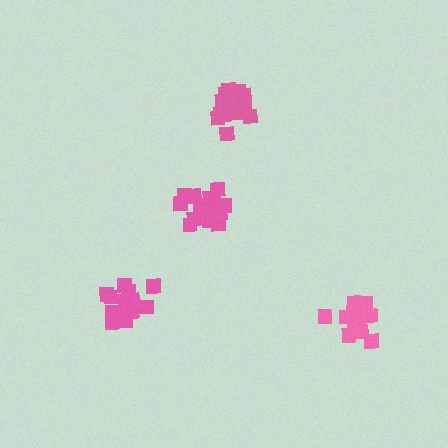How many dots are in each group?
Group 1: 17 dots, Group 2: 17 dots, Group 3: 17 dots, Group 4: 16 dots (67 total).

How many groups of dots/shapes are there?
There are 4 groups.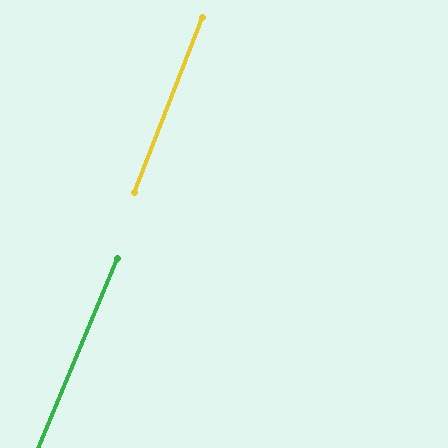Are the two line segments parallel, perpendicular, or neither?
Parallel — their directions differ by only 1.4°.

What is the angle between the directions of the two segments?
Approximately 1 degree.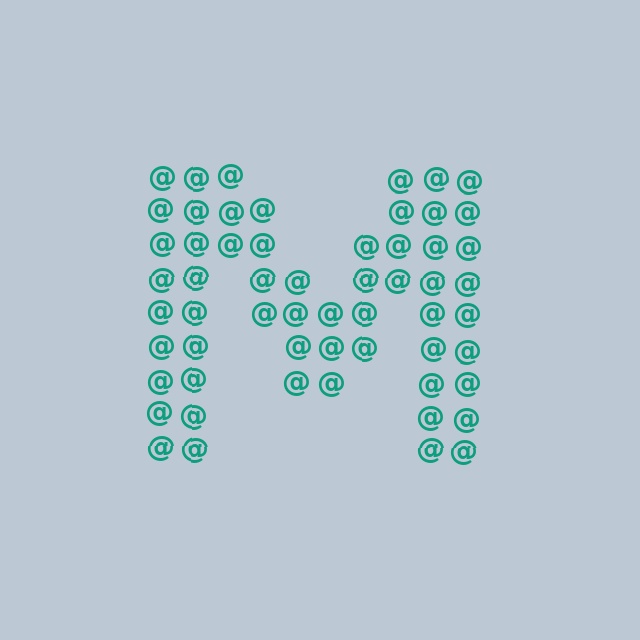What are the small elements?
The small elements are at signs.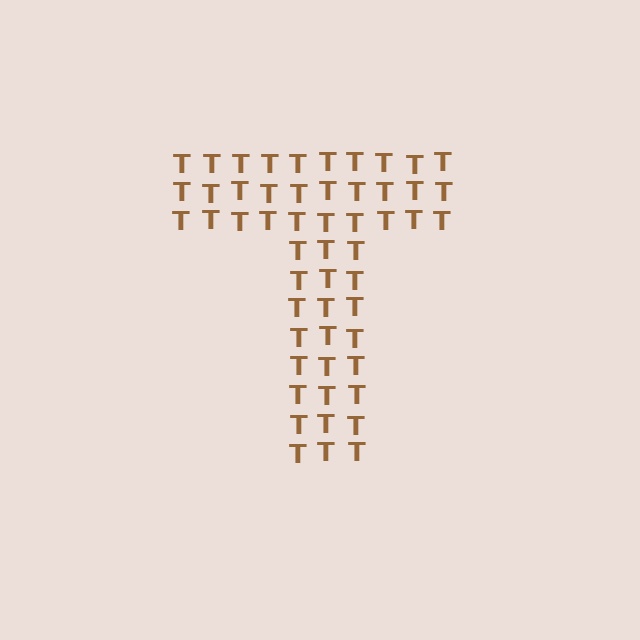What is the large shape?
The large shape is the letter T.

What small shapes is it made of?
It is made of small letter T's.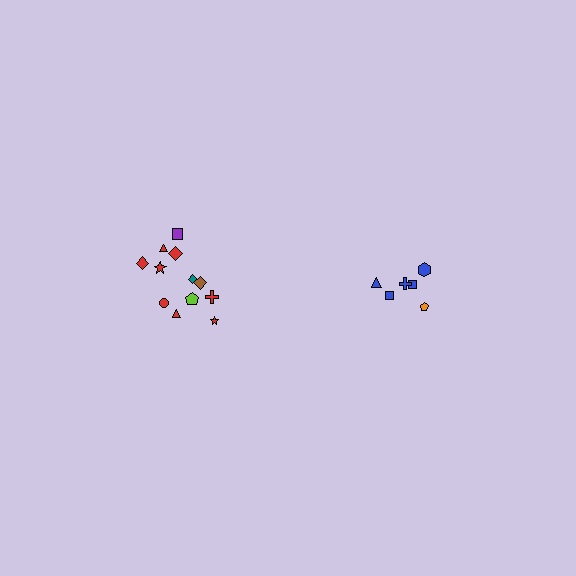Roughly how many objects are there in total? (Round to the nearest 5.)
Roughly 20 objects in total.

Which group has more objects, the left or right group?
The left group.